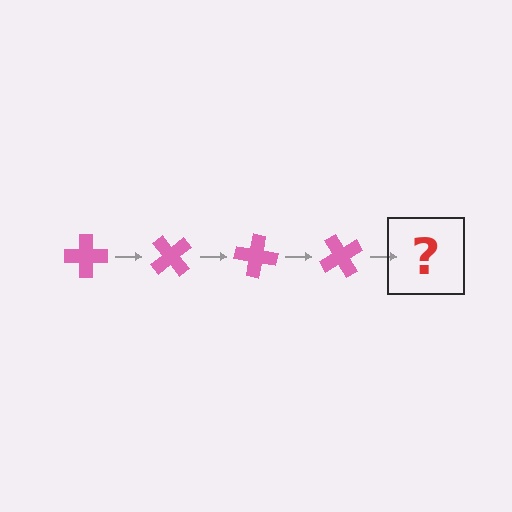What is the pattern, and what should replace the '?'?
The pattern is that the cross rotates 50 degrees each step. The '?' should be a pink cross rotated 200 degrees.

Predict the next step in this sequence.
The next step is a pink cross rotated 200 degrees.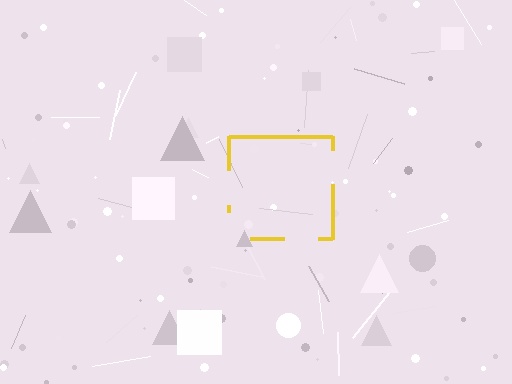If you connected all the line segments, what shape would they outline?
They would outline a square.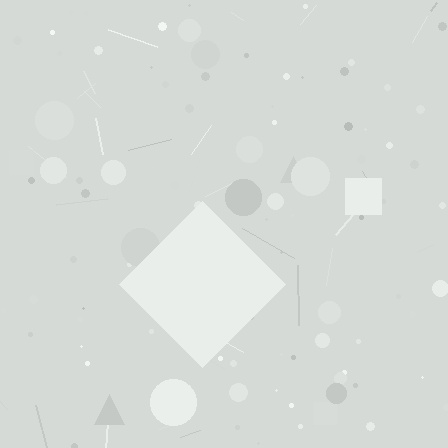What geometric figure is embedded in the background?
A diamond is embedded in the background.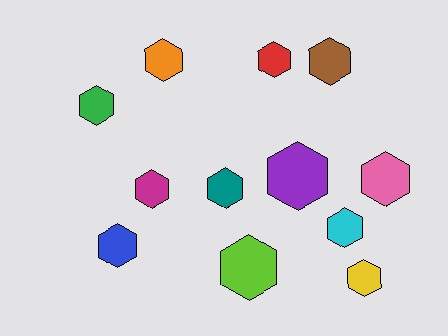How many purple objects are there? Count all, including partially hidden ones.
There is 1 purple object.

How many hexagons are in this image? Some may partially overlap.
There are 12 hexagons.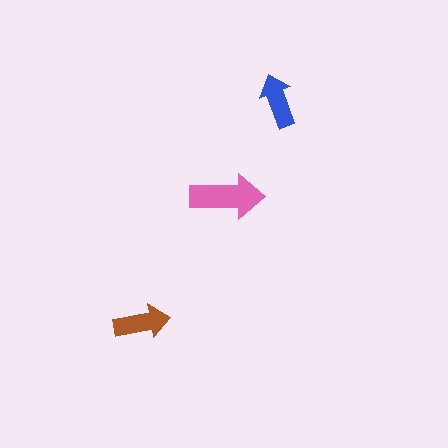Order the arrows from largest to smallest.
the pink one, the brown one, the blue one.